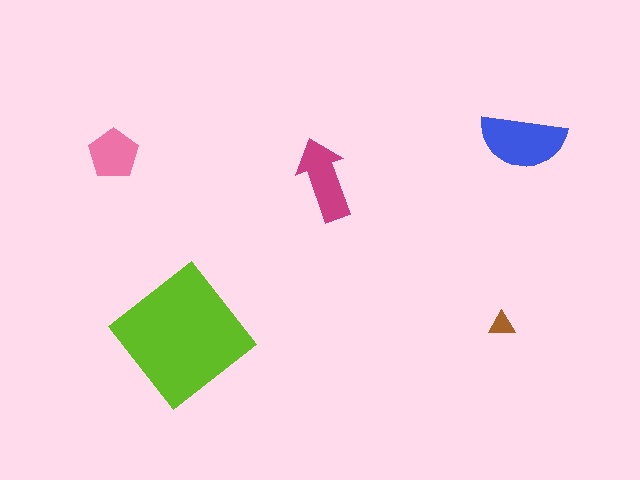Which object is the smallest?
The brown triangle.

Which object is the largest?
The lime diamond.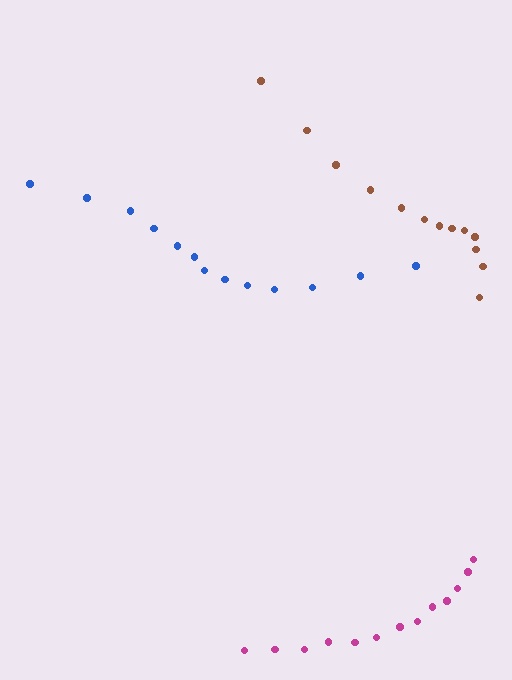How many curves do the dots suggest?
There are 3 distinct paths.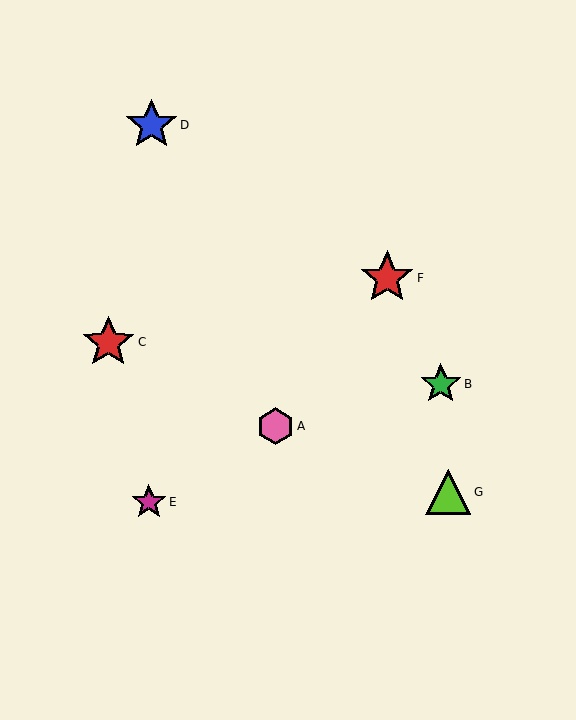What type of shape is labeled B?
Shape B is a green star.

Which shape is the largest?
The red star (labeled F) is the largest.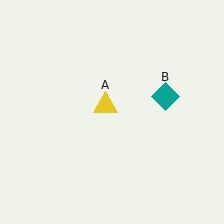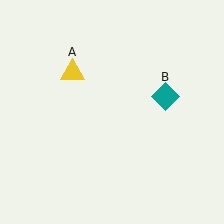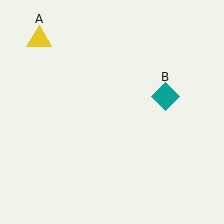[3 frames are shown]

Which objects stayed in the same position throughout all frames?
Teal diamond (object B) remained stationary.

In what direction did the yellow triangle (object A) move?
The yellow triangle (object A) moved up and to the left.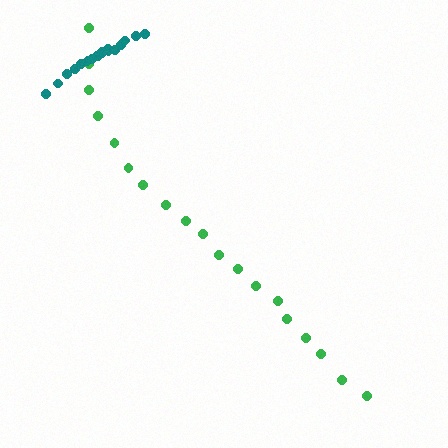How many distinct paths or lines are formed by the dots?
There are 2 distinct paths.